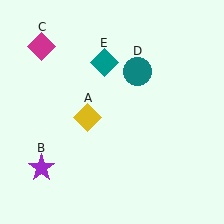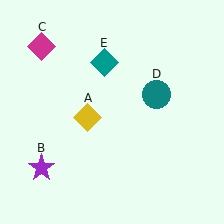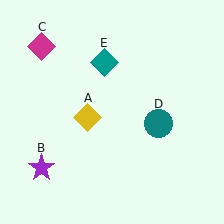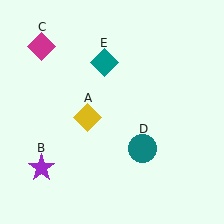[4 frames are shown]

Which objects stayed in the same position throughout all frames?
Yellow diamond (object A) and purple star (object B) and magenta diamond (object C) and teal diamond (object E) remained stationary.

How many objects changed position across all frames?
1 object changed position: teal circle (object D).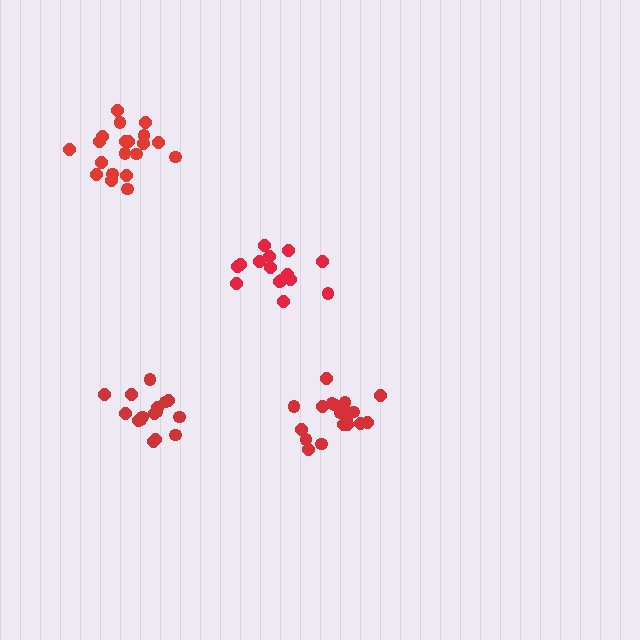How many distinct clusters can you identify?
There are 4 distinct clusters.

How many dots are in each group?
Group 1: 20 dots, Group 2: 19 dots, Group 3: 15 dots, Group 4: 16 dots (70 total).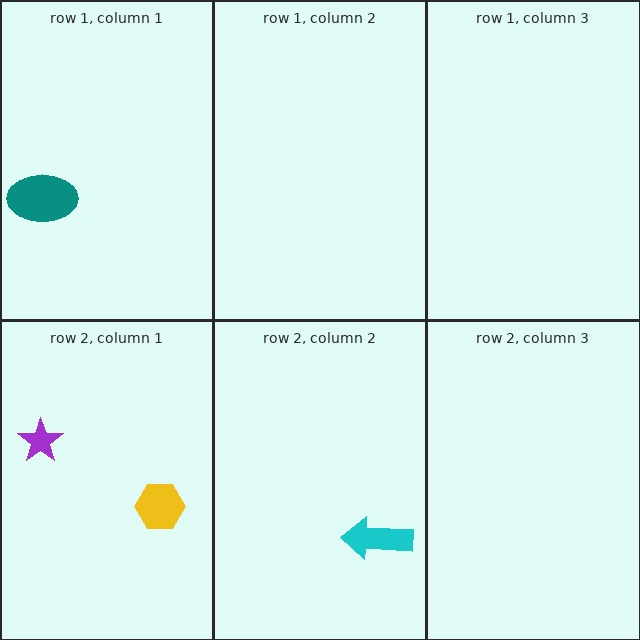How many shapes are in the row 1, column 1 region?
1.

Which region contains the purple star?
The row 2, column 1 region.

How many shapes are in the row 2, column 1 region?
2.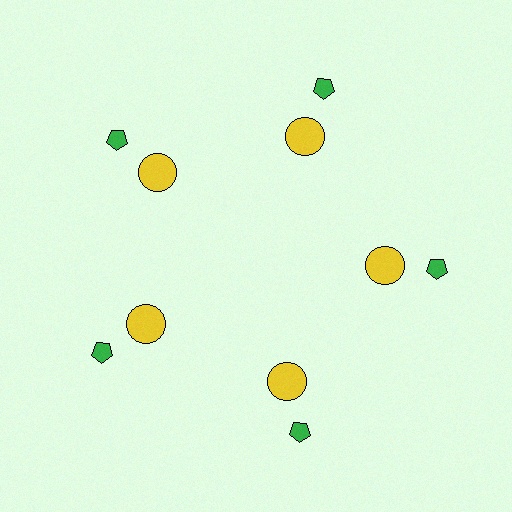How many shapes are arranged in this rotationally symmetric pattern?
There are 10 shapes, arranged in 5 groups of 2.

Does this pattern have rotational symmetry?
Yes, this pattern has 5-fold rotational symmetry. It looks the same after rotating 72 degrees around the center.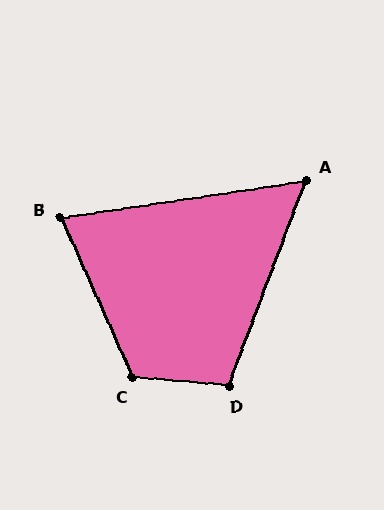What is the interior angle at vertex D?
Approximately 105 degrees (obtuse).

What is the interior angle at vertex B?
Approximately 75 degrees (acute).